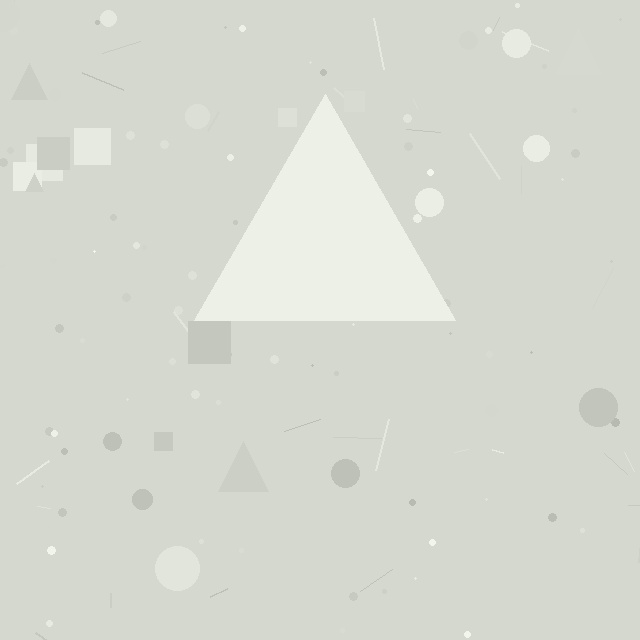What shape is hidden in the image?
A triangle is hidden in the image.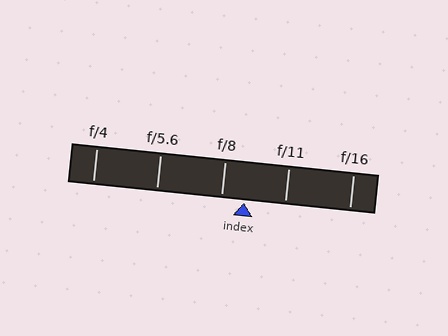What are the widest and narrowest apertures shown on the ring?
The widest aperture shown is f/4 and the narrowest is f/16.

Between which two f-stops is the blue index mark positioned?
The index mark is between f/8 and f/11.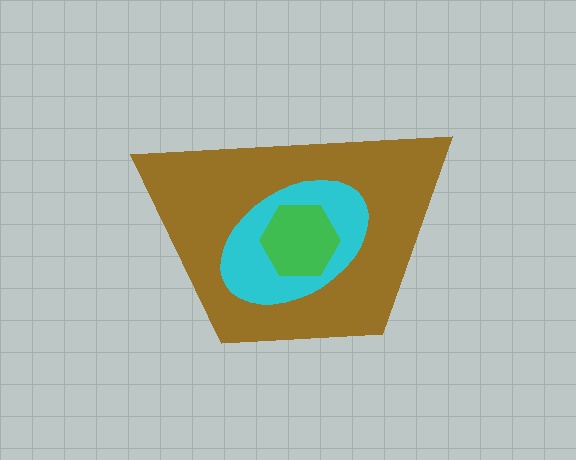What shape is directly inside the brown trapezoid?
The cyan ellipse.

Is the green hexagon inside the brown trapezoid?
Yes.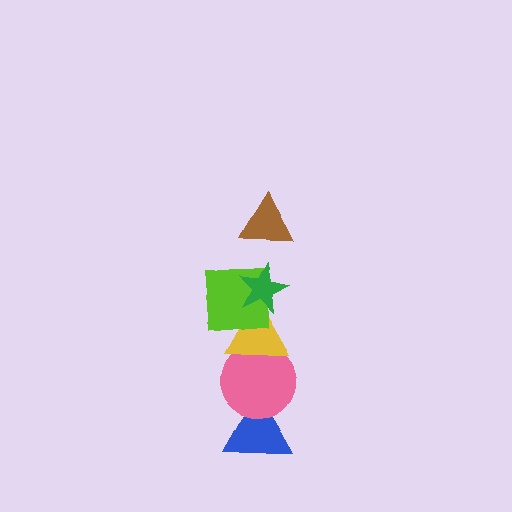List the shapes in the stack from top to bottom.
From top to bottom: the brown triangle, the green star, the lime square, the yellow triangle, the pink circle, the blue triangle.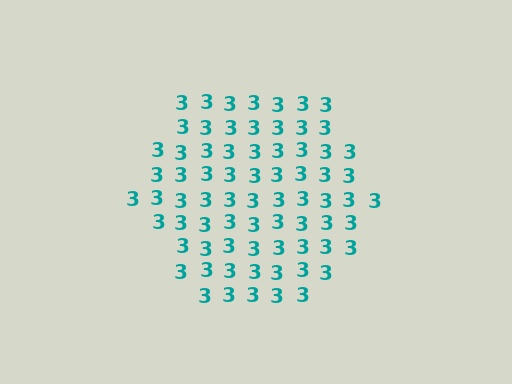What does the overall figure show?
The overall figure shows a hexagon.